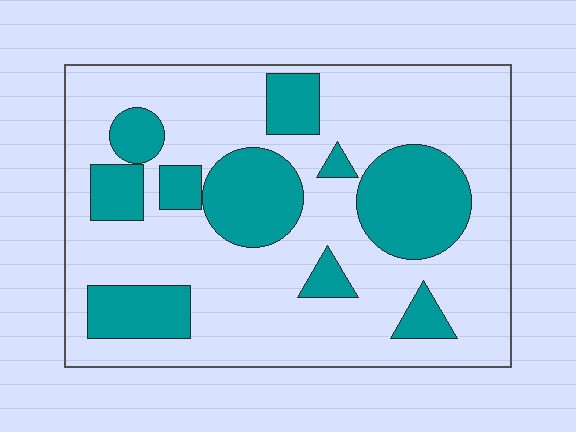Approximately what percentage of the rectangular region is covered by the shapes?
Approximately 30%.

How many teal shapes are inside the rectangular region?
10.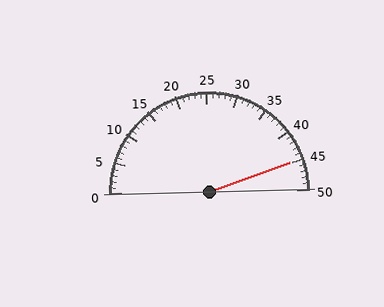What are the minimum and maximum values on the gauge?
The gauge ranges from 0 to 50.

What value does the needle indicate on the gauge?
The needle indicates approximately 45.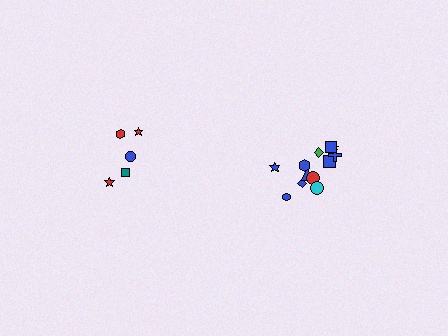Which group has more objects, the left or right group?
The right group.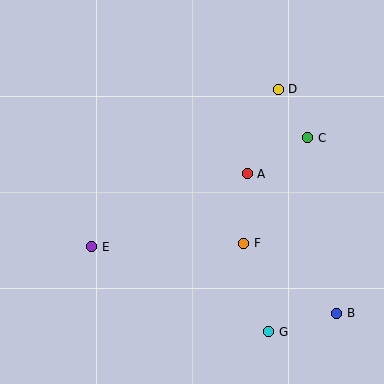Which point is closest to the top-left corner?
Point E is closest to the top-left corner.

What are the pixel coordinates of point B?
Point B is at (337, 313).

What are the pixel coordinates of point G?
Point G is at (269, 332).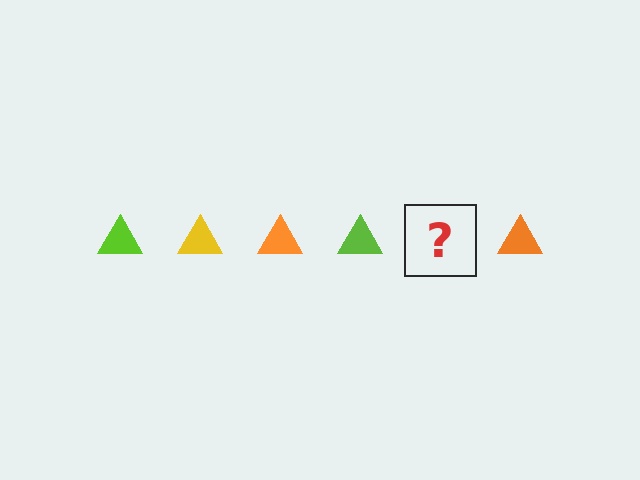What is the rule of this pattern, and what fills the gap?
The rule is that the pattern cycles through lime, yellow, orange triangles. The gap should be filled with a yellow triangle.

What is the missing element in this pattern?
The missing element is a yellow triangle.